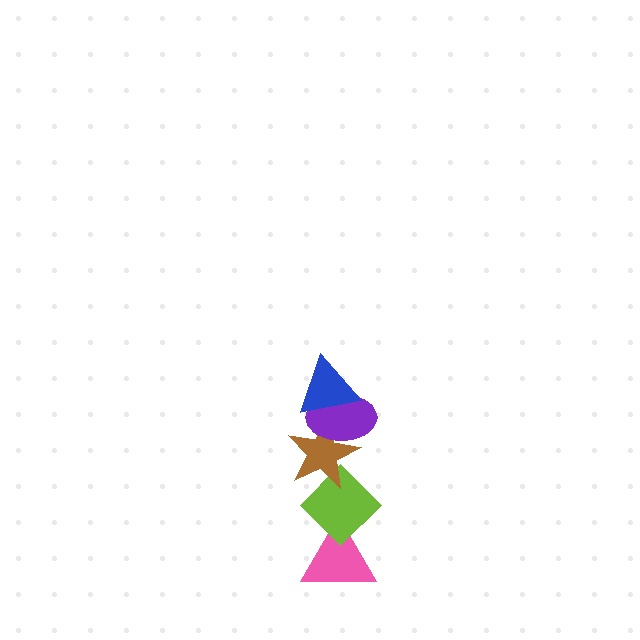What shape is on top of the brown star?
The purple ellipse is on top of the brown star.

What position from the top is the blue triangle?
The blue triangle is 1st from the top.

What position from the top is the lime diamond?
The lime diamond is 4th from the top.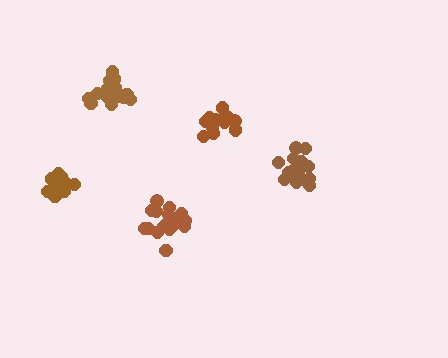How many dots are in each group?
Group 1: 19 dots, Group 2: 18 dots, Group 3: 15 dots, Group 4: 20 dots, Group 5: 15 dots (87 total).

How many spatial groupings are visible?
There are 5 spatial groupings.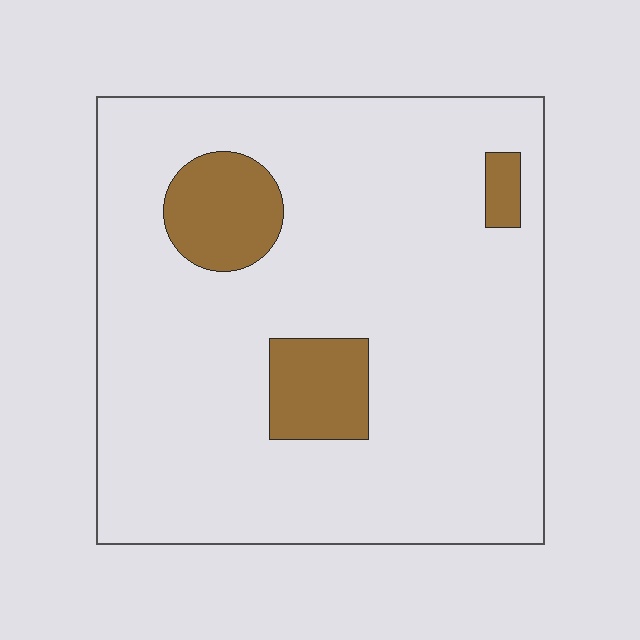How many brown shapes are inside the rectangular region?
3.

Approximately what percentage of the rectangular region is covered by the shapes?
Approximately 10%.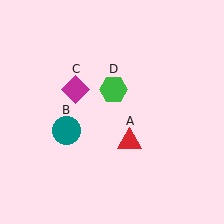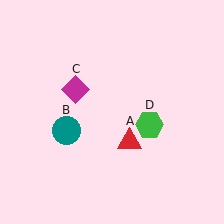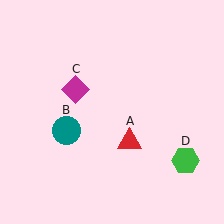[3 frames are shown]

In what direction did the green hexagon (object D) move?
The green hexagon (object D) moved down and to the right.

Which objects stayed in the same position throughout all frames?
Red triangle (object A) and teal circle (object B) and magenta diamond (object C) remained stationary.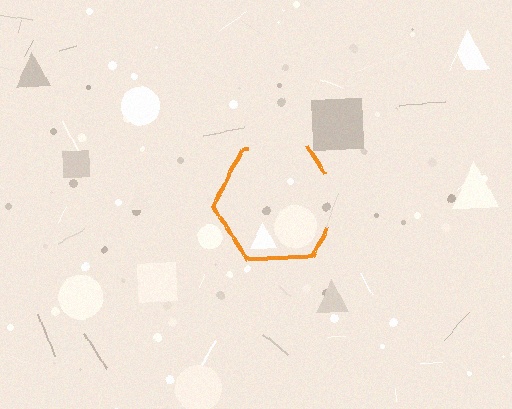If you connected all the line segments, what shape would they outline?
They would outline a hexagon.